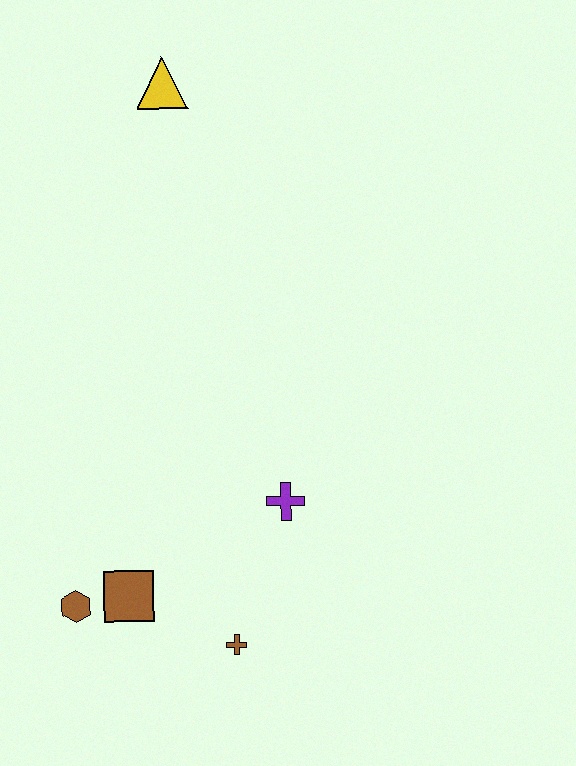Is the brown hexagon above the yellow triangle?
No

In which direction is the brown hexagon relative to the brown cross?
The brown hexagon is to the left of the brown cross.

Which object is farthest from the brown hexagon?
The yellow triangle is farthest from the brown hexagon.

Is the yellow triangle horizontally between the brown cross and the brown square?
Yes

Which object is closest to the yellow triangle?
The purple cross is closest to the yellow triangle.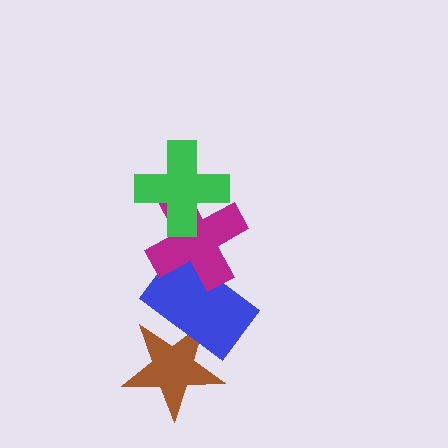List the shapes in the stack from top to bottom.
From top to bottom: the green cross, the magenta cross, the blue rectangle, the brown star.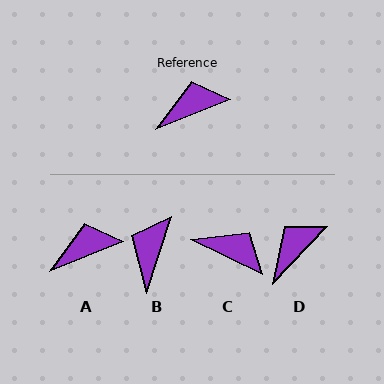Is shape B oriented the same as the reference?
No, it is off by about 50 degrees.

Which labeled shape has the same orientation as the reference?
A.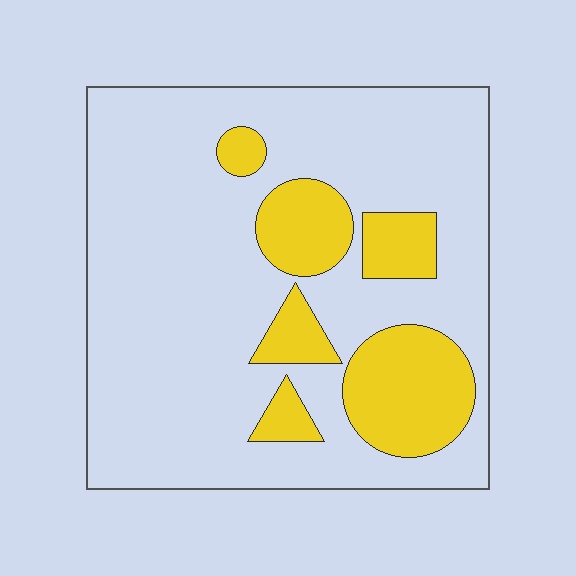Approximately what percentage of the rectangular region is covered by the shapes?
Approximately 20%.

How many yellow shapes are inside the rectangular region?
6.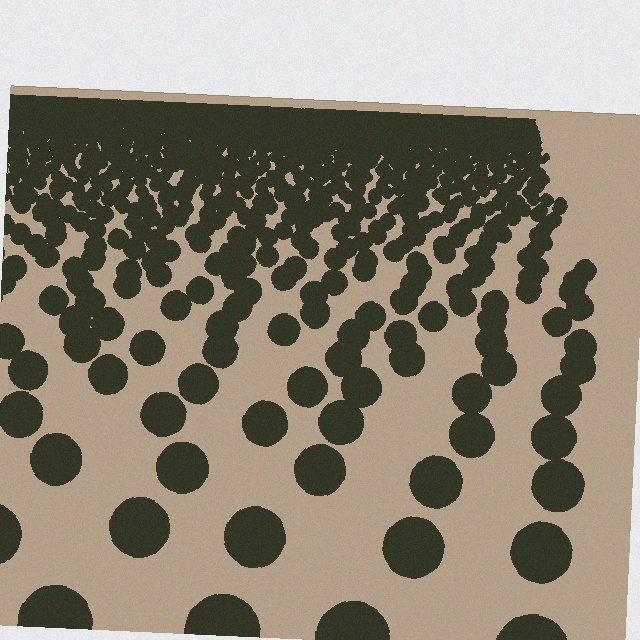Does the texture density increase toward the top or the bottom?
Density increases toward the top.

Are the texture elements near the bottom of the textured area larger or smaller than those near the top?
Larger. Near the bottom, elements are closer to the viewer and appear at a bigger on-screen size.